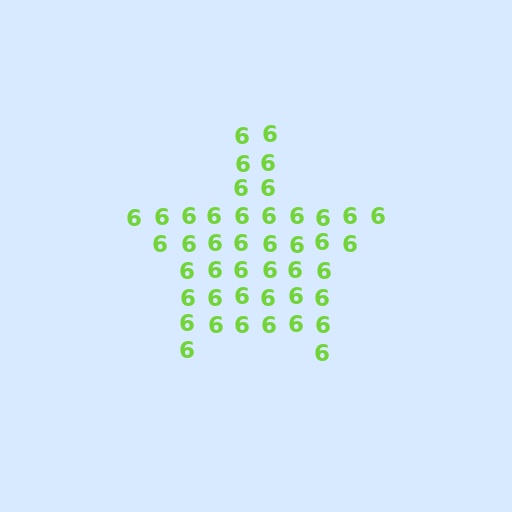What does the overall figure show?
The overall figure shows a star.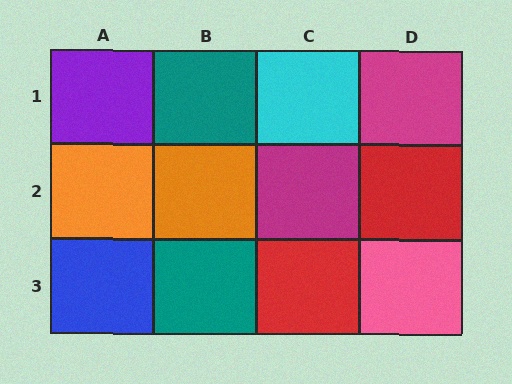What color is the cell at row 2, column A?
Orange.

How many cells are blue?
1 cell is blue.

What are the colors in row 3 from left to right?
Blue, teal, red, pink.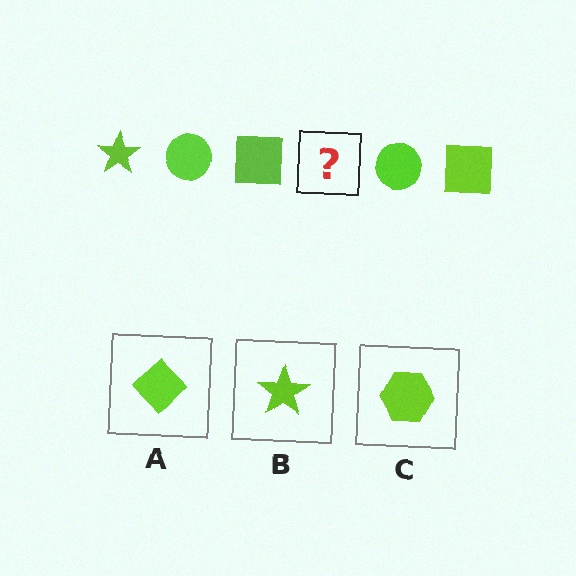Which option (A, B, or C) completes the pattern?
B.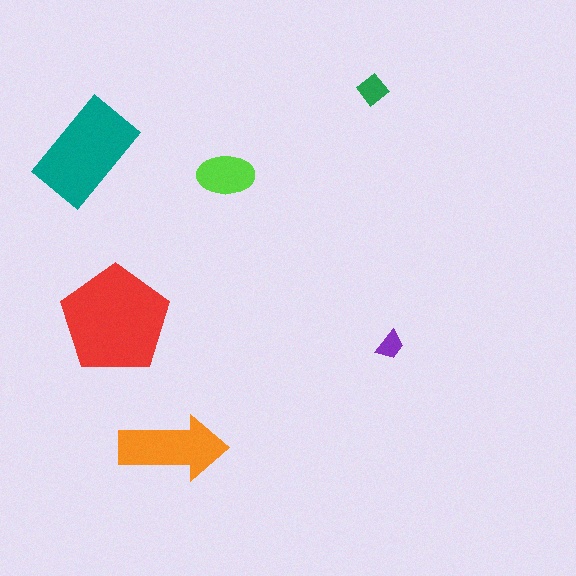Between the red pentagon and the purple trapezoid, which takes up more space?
The red pentagon.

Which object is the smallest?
The purple trapezoid.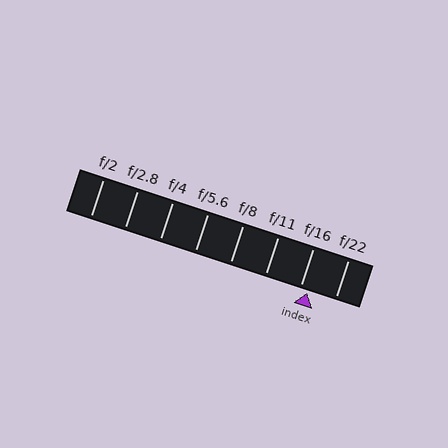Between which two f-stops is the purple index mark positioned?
The index mark is between f/16 and f/22.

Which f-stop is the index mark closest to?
The index mark is closest to f/16.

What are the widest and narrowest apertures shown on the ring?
The widest aperture shown is f/2 and the narrowest is f/22.